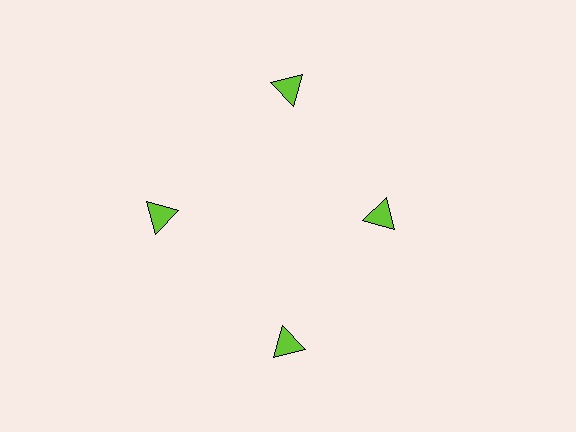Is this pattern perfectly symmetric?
No. The 4 lime triangles are arranged in a ring, but one element near the 3 o'clock position is pulled inward toward the center, breaking the 4-fold rotational symmetry.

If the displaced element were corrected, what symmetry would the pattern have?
It would have 4-fold rotational symmetry — the pattern would map onto itself every 90 degrees.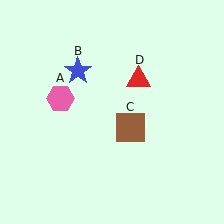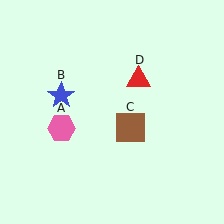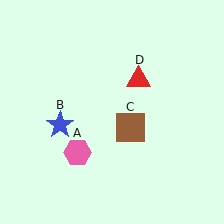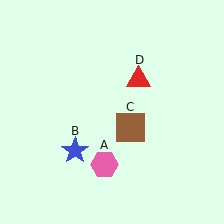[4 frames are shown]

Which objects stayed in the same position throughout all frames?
Brown square (object C) and red triangle (object D) remained stationary.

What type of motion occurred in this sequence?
The pink hexagon (object A), blue star (object B) rotated counterclockwise around the center of the scene.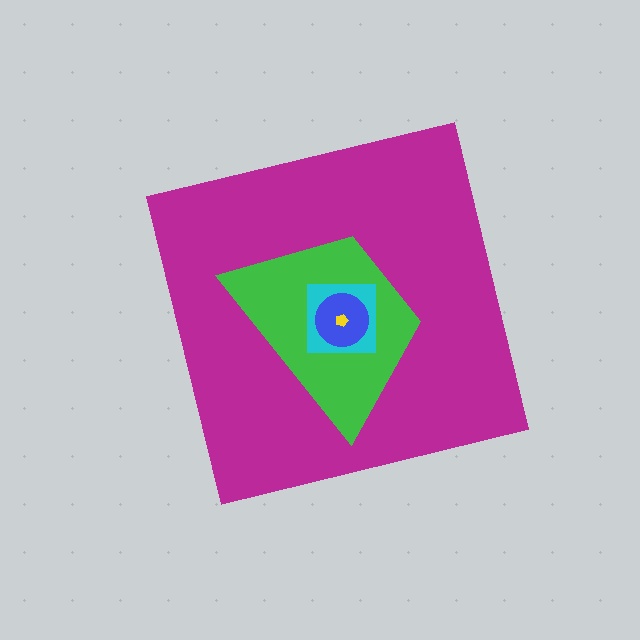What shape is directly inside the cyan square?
The blue circle.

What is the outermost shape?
The magenta square.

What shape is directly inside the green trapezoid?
The cyan square.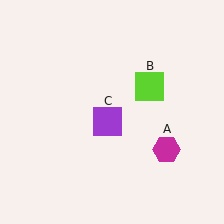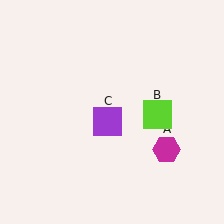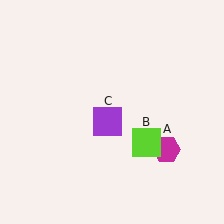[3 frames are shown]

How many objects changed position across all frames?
1 object changed position: lime square (object B).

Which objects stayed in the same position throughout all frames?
Magenta hexagon (object A) and purple square (object C) remained stationary.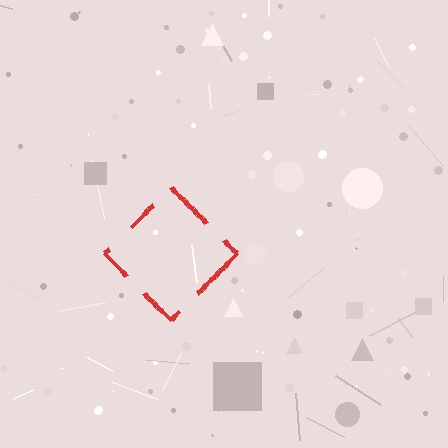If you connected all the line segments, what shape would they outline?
They would outline a diamond.